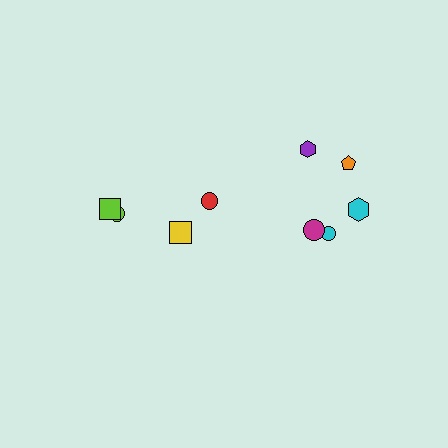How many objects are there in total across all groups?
There are 9 objects.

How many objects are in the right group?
There are 6 objects.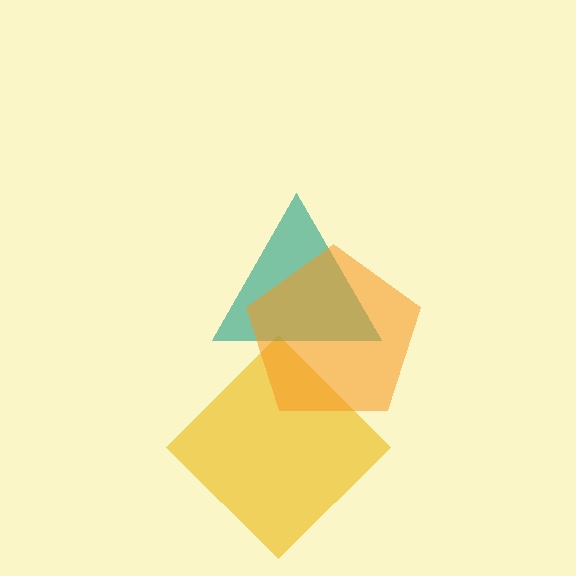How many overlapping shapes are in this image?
There are 3 overlapping shapes in the image.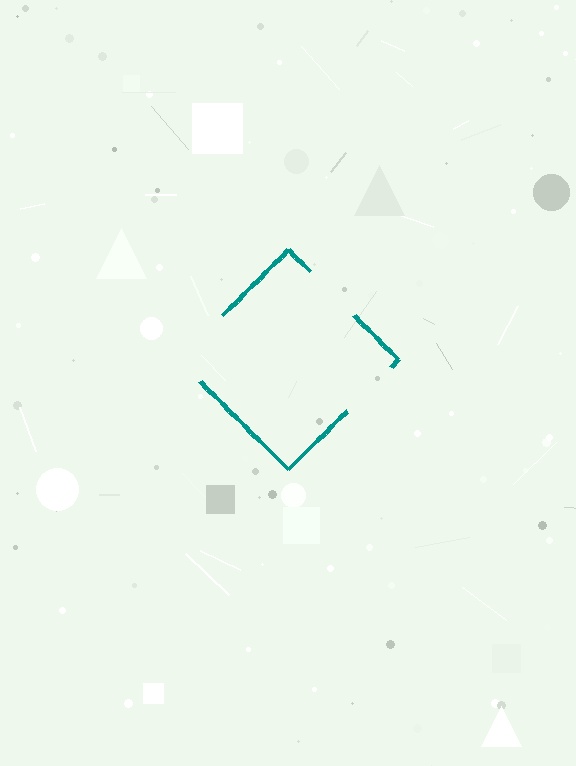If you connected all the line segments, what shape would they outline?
They would outline a diamond.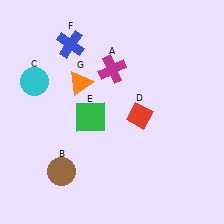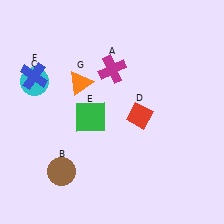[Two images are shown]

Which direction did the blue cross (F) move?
The blue cross (F) moved left.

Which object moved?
The blue cross (F) moved left.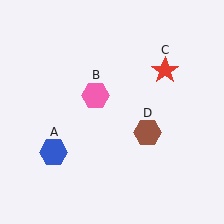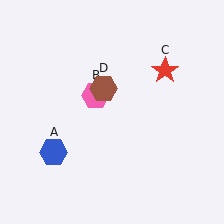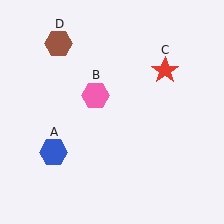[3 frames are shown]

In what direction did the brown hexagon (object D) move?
The brown hexagon (object D) moved up and to the left.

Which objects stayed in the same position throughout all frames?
Blue hexagon (object A) and pink hexagon (object B) and red star (object C) remained stationary.